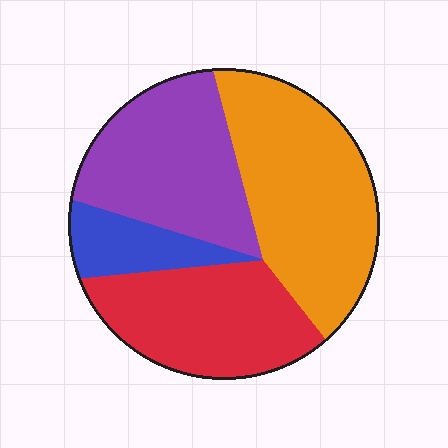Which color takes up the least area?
Blue, at roughly 10%.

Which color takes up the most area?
Orange, at roughly 35%.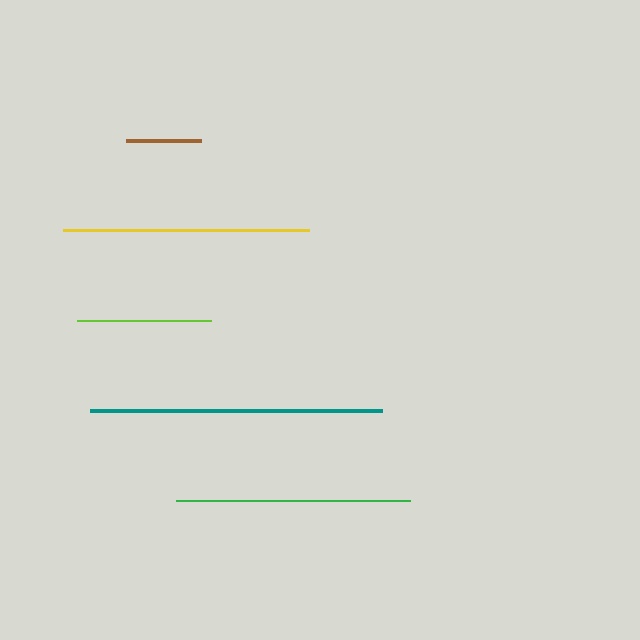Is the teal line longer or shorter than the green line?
The teal line is longer than the green line.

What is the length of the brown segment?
The brown segment is approximately 75 pixels long.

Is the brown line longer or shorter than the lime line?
The lime line is longer than the brown line.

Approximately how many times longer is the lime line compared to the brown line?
The lime line is approximately 1.8 times the length of the brown line.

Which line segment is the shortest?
The brown line is the shortest at approximately 75 pixels.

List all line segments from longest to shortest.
From longest to shortest: teal, yellow, green, lime, brown.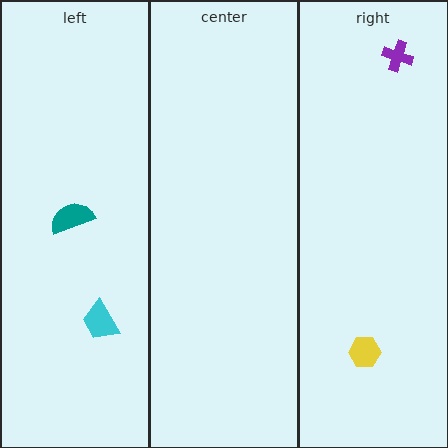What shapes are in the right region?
The yellow hexagon, the purple cross.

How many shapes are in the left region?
2.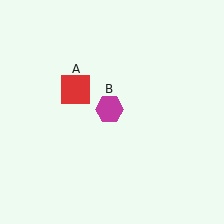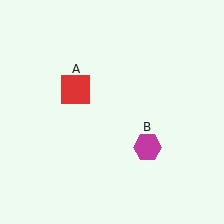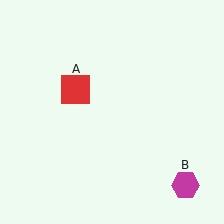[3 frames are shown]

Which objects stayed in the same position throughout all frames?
Red square (object A) remained stationary.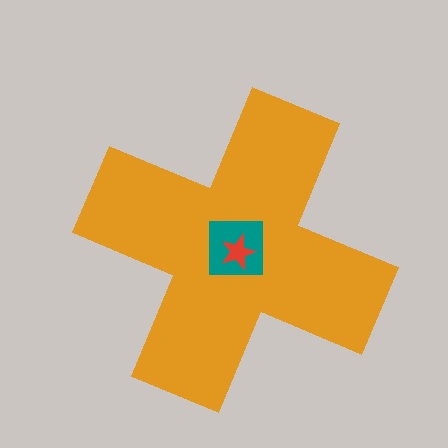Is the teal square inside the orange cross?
Yes.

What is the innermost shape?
The red star.